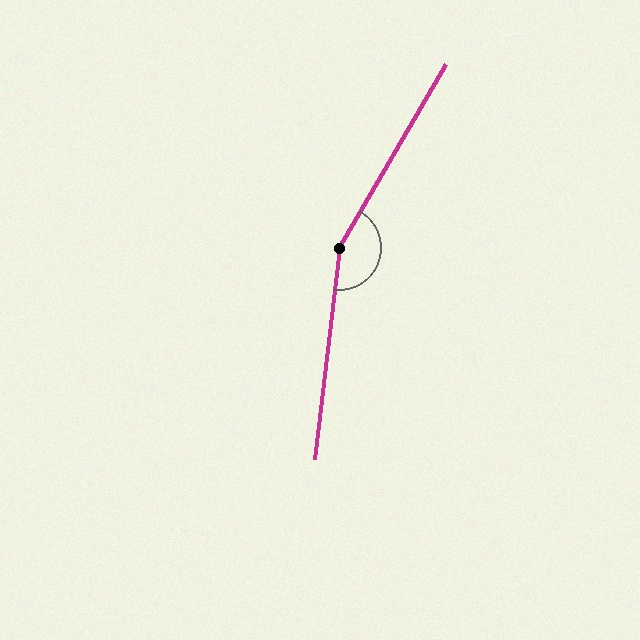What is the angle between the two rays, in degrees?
Approximately 156 degrees.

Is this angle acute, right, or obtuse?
It is obtuse.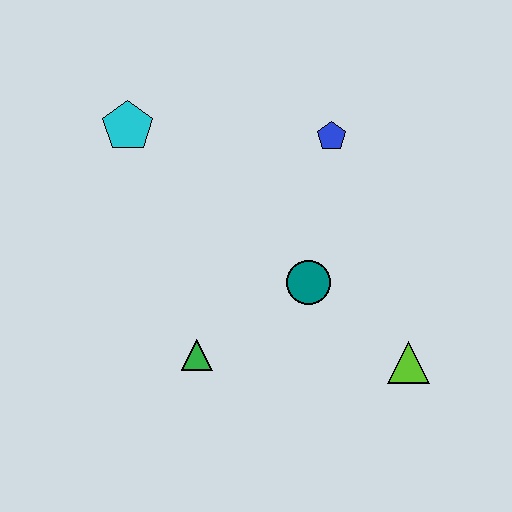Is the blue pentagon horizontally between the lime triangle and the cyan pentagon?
Yes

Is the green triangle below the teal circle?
Yes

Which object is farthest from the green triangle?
The blue pentagon is farthest from the green triangle.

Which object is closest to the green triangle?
The teal circle is closest to the green triangle.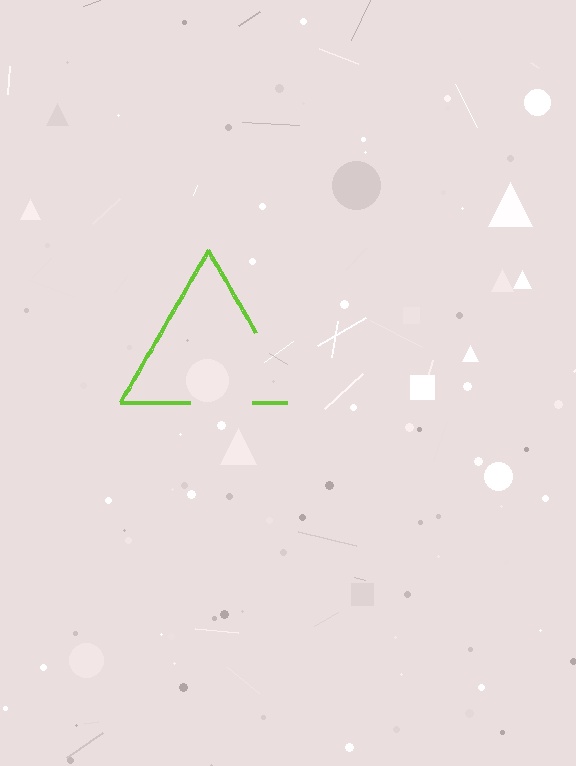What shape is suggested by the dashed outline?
The dashed outline suggests a triangle.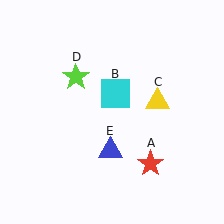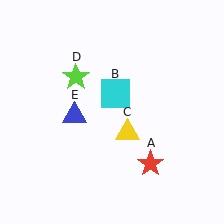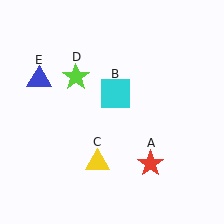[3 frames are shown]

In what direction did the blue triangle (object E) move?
The blue triangle (object E) moved up and to the left.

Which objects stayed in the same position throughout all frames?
Red star (object A) and cyan square (object B) and lime star (object D) remained stationary.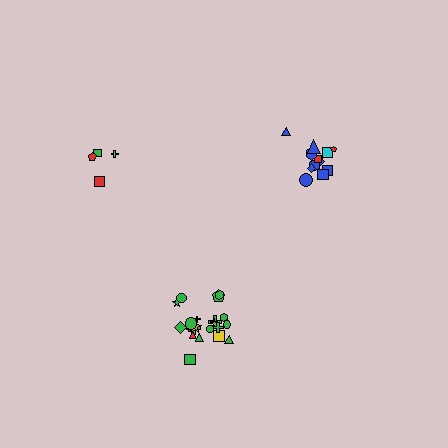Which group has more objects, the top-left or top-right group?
The top-right group.